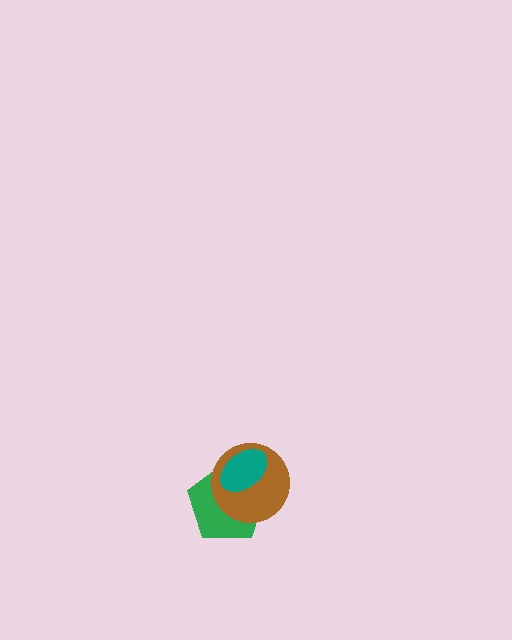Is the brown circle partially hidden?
Yes, it is partially covered by another shape.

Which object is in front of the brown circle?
The teal ellipse is in front of the brown circle.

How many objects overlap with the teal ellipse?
2 objects overlap with the teal ellipse.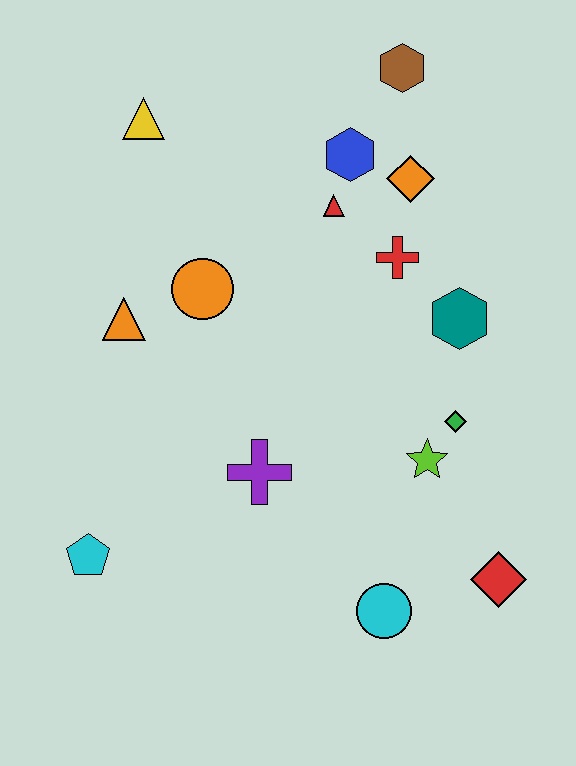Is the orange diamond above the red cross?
Yes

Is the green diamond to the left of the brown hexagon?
No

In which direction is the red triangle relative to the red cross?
The red triangle is to the left of the red cross.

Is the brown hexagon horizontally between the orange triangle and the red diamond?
Yes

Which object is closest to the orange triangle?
The orange circle is closest to the orange triangle.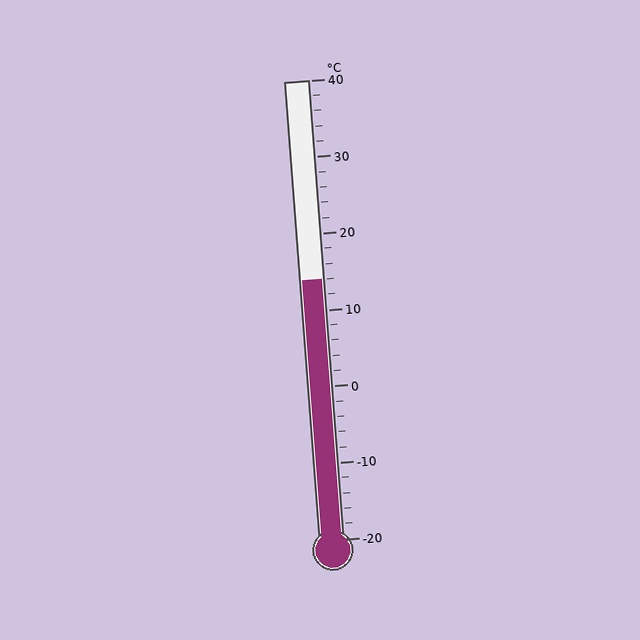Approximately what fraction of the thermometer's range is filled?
The thermometer is filled to approximately 55% of its range.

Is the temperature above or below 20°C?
The temperature is below 20°C.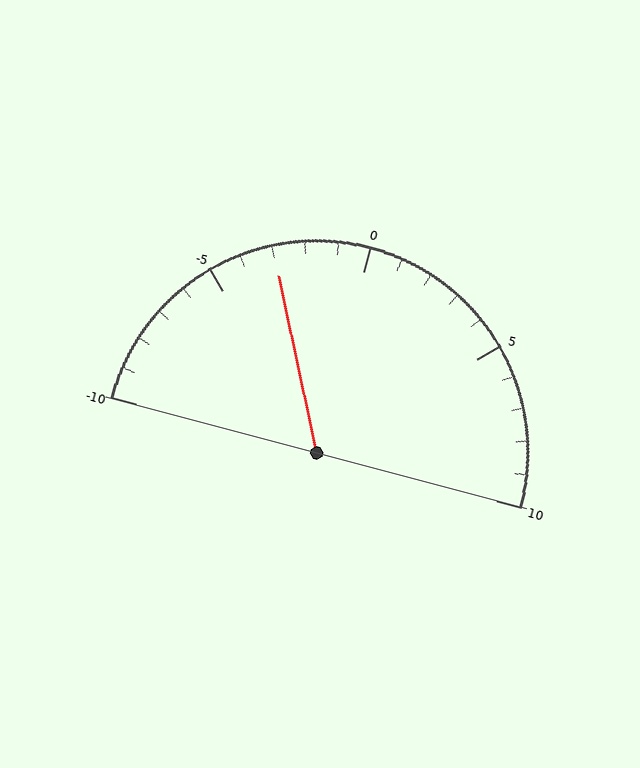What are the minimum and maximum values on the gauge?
The gauge ranges from -10 to 10.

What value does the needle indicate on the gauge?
The needle indicates approximately -3.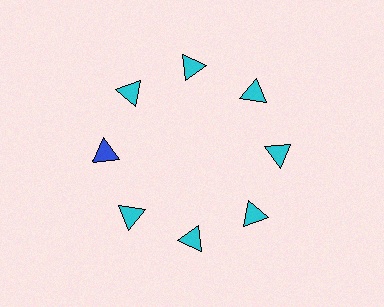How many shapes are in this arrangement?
There are 8 shapes arranged in a ring pattern.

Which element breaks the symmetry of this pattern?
The blue triangle at roughly the 9 o'clock position breaks the symmetry. All other shapes are cyan triangles.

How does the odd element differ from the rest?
It has a different color: blue instead of cyan.